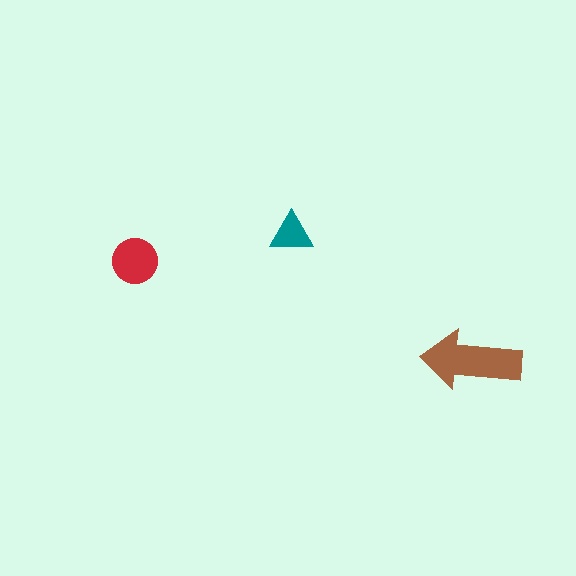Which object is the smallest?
The teal triangle.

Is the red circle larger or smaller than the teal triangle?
Larger.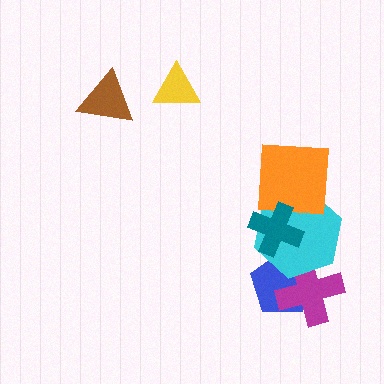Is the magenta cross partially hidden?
Yes, it is partially covered by another shape.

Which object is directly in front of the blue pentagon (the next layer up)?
The magenta cross is directly in front of the blue pentagon.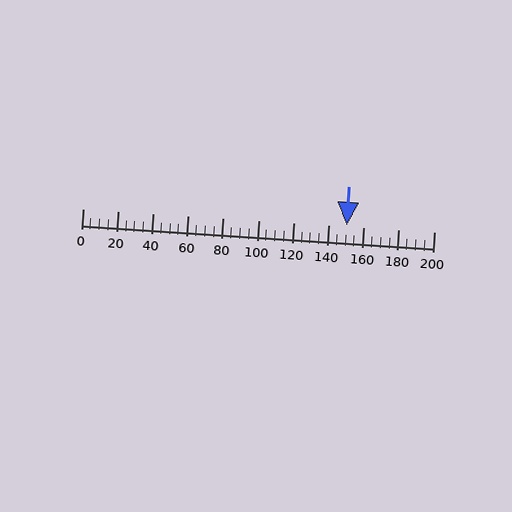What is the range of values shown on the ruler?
The ruler shows values from 0 to 200.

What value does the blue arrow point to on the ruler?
The blue arrow points to approximately 150.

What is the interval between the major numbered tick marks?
The major tick marks are spaced 20 units apart.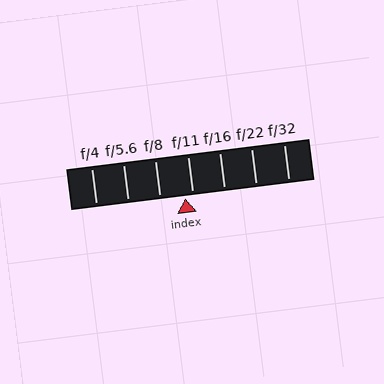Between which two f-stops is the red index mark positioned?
The index mark is between f/8 and f/11.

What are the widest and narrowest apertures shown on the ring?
The widest aperture shown is f/4 and the narrowest is f/32.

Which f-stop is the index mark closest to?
The index mark is closest to f/11.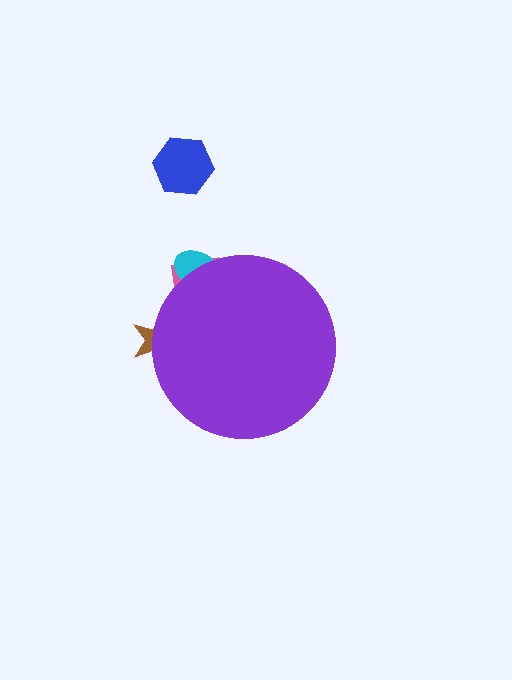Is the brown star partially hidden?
Yes, the brown star is partially hidden behind the purple circle.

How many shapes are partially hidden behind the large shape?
3 shapes are partially hidden.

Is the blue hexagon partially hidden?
No, the blue hexagon is fully visible.